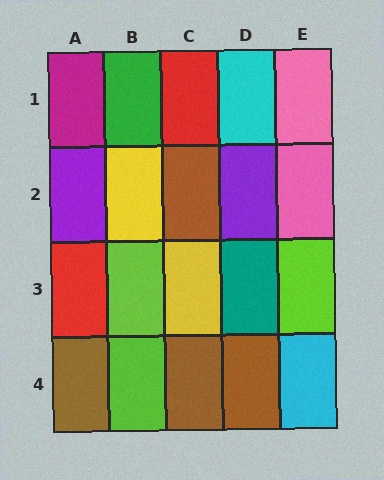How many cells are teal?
1 cell is teal.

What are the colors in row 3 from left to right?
Red, lime, yellow, teal, lime.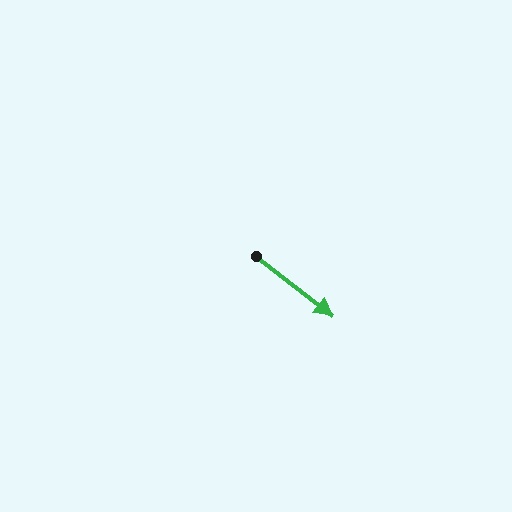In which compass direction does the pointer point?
Southeast.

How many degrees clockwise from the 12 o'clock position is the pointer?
Approximately 128 degrees.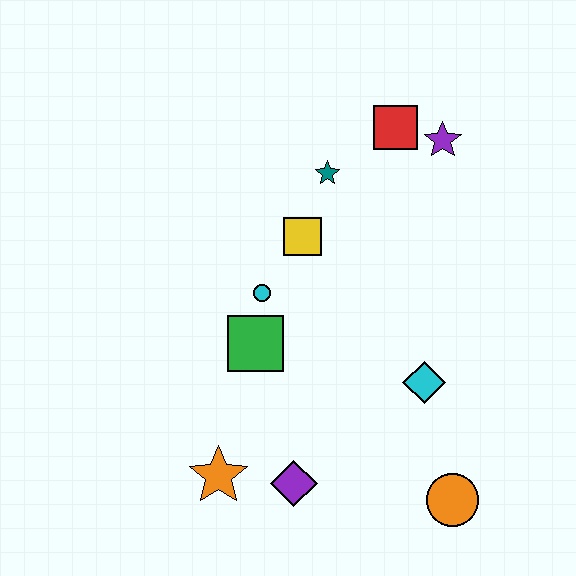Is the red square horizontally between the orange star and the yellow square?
No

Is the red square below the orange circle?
No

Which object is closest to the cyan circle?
The green square is closest to the cyan circle.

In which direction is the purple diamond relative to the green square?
The purple diamond is below the green square.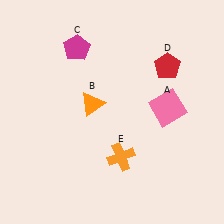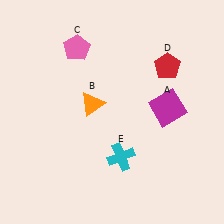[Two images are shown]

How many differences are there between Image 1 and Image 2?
There are 3 differences between the two images.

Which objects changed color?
A changed from pink to magenta. C changed from magenta to pink. E changed from orange to cyan.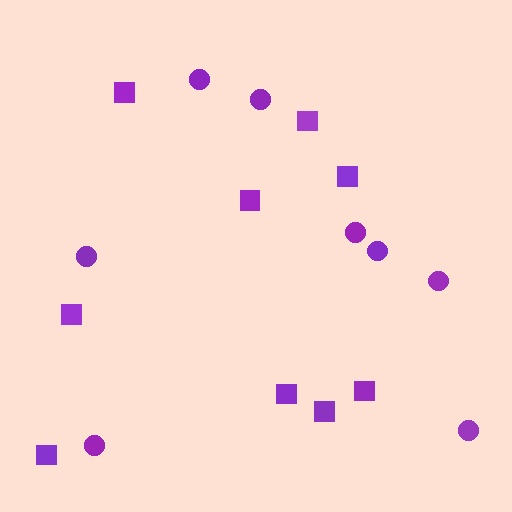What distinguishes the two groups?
There are 2 groups: one group of circles (8) and one group of squares (9).